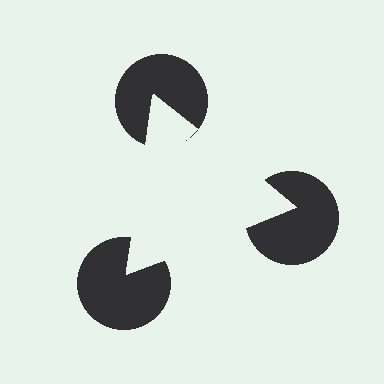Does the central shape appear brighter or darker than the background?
It typically appears slightly brighter than the background, even though no actual brightness change is drawn.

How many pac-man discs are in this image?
There are 3 — one at each vertex of the illusory triangle.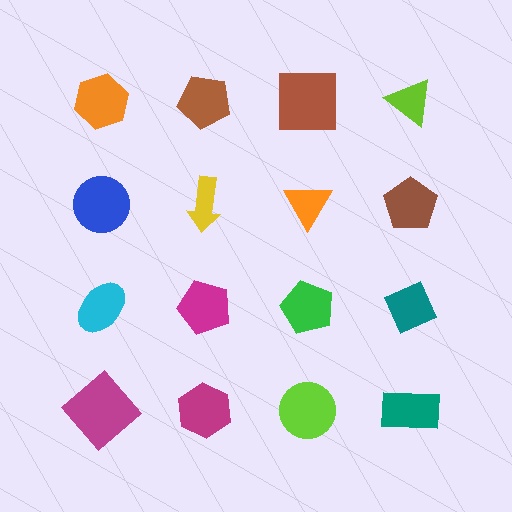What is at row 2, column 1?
A blue circle.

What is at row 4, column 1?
A magenta diamond.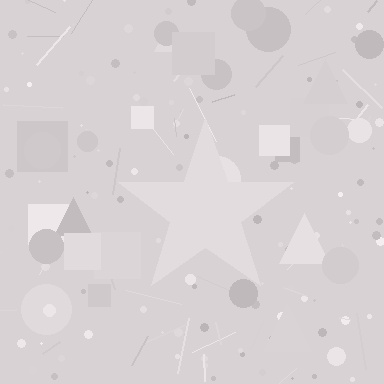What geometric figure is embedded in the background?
A star is embedded in the background.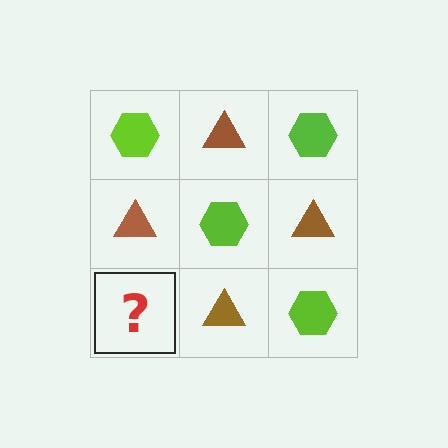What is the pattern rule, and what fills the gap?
The rule is that it alternates lime hexagon and brown triangle in a checkerboard pattern. The gap should be filled with a lime hexagon.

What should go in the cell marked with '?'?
The missing cell should contain a lime hexagon.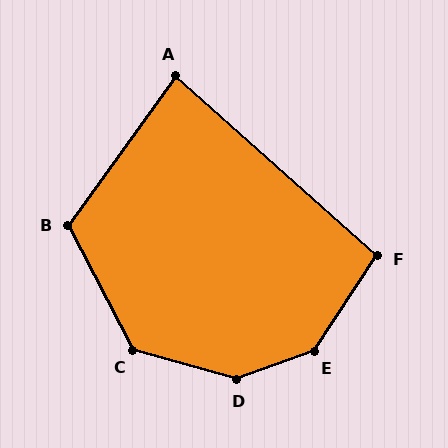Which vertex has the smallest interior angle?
A, at approximately 84 degrees.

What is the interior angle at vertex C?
Approximately 133 degrees (obtuse).